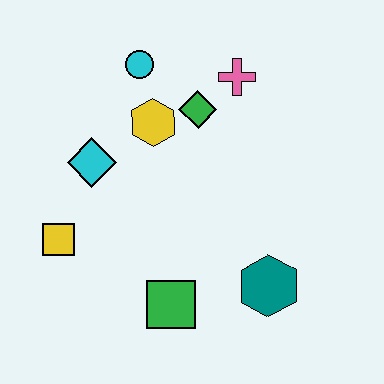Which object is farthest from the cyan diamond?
The teal hexagon is farthest from the cyan diamond.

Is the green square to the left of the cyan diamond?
No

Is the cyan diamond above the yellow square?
Yes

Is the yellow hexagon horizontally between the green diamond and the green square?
No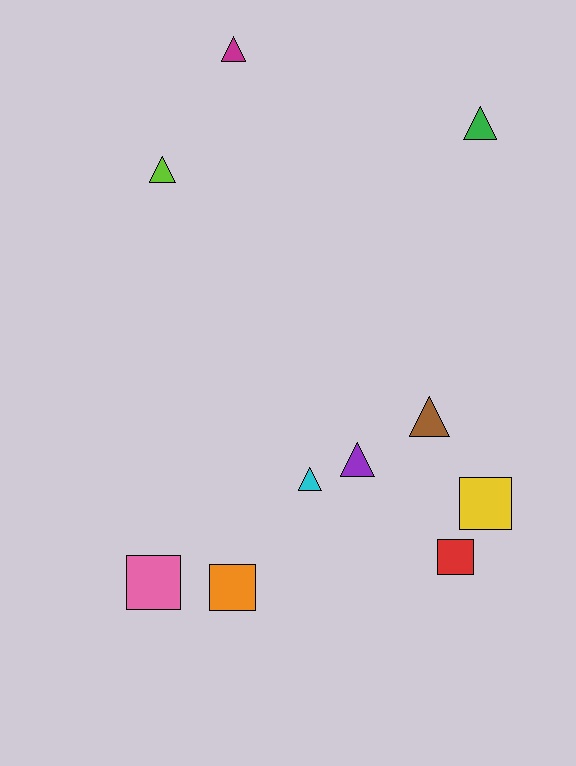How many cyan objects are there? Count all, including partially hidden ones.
There is 1 cyan object.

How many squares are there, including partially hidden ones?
There are 4 squares.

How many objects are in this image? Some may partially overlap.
There are 10 objects.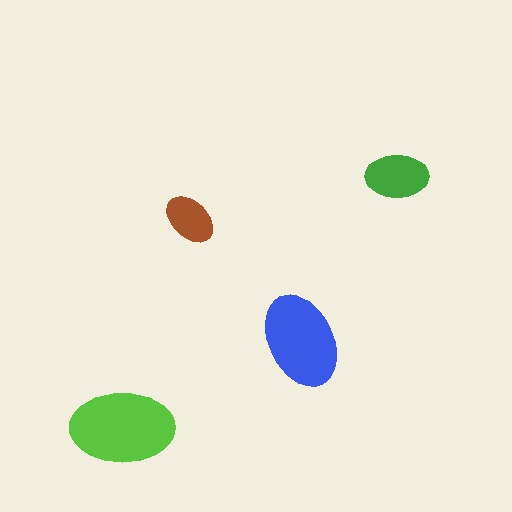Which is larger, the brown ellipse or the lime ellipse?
The lime one.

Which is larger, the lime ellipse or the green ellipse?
The lime one.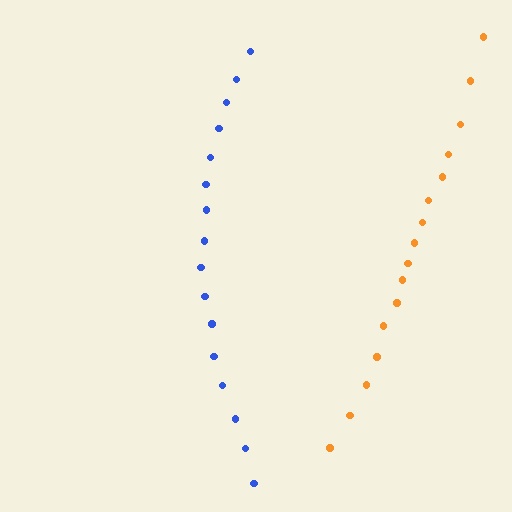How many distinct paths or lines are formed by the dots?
There are 2 distinct paths.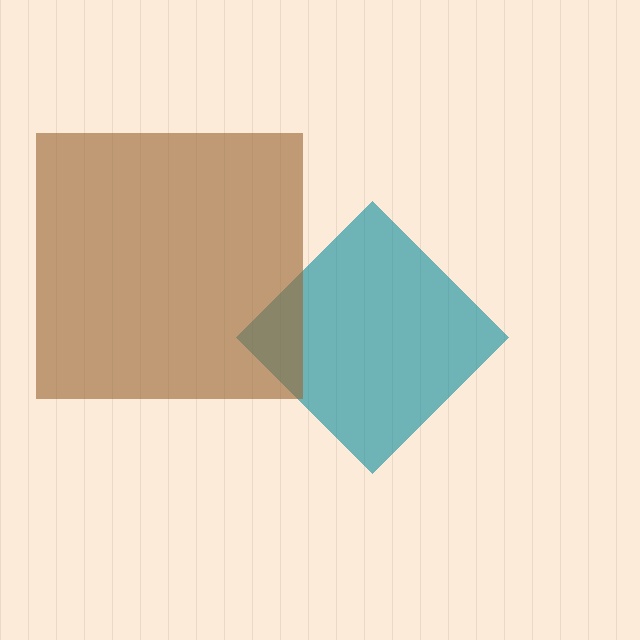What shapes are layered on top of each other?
The layered shapes are: a teal diamond, a brown square.